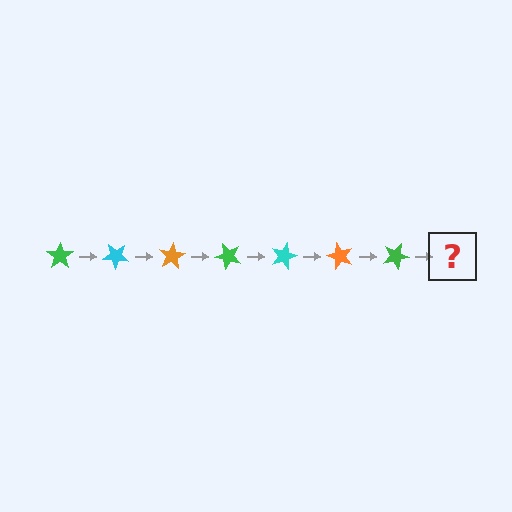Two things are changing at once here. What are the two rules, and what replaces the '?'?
The two rules are that it rotates 40 degrees each step and the color cycles through green, cyan, and orange. The '?' should be a cyan star, rotated 280 degrees from the start.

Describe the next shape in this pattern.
It should be a cyan star, rotated 280 degrees from the start.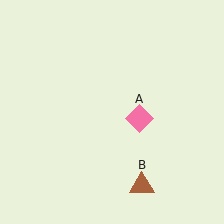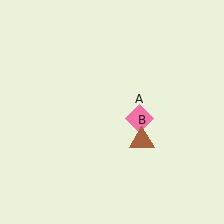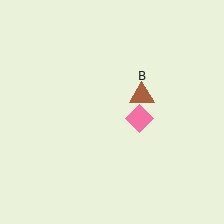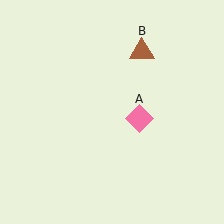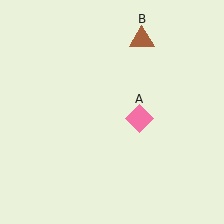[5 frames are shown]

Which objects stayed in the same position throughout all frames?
Pink diamond (object A) remained stationary.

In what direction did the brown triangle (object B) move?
The brown triangle (object B) moved up.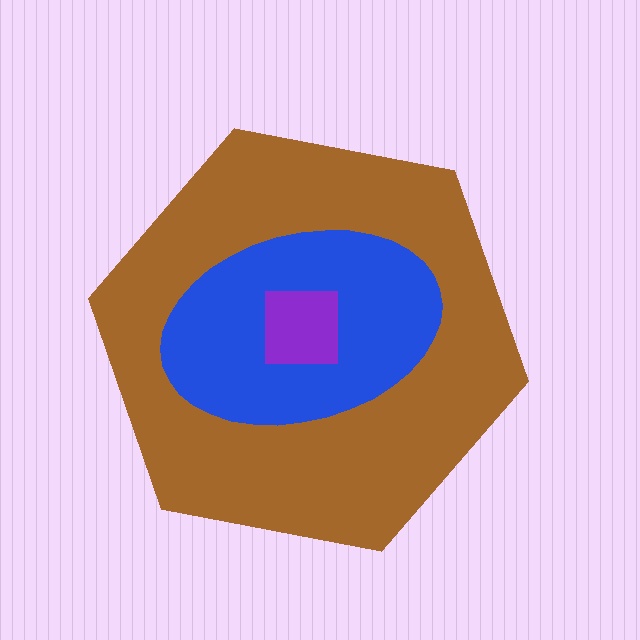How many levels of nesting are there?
3.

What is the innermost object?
The purple square.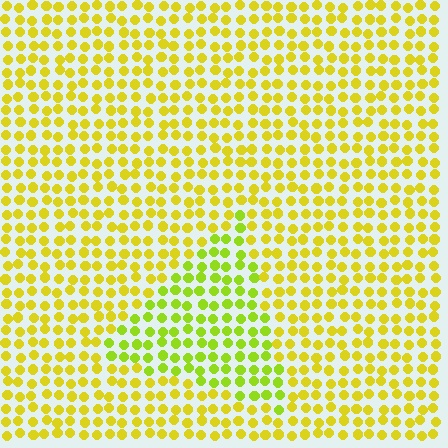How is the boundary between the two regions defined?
The boundary is defined purely by a slight shift in hue (about 26 degrees). Spacing, size, and orientation are identical on both sides.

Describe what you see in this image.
The image is filled with small yellow elements in a uniform arrangement. A triangle-shaped region is visible where the elements are tinted to a slightly different hue, forming a subtle color boundary.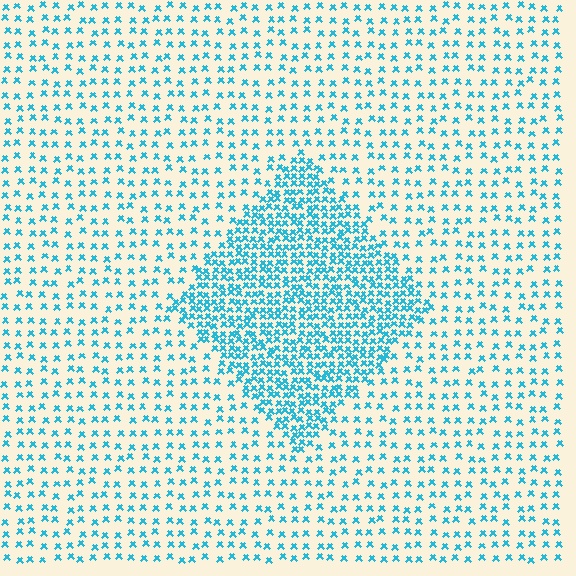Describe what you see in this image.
The image contains small cyan elements arranged at two different densities. A diamond-shaped region is visible where the elements are more densely packed than the surrounding area.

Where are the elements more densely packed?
The elements are more densely packed inside the diamond boundary.